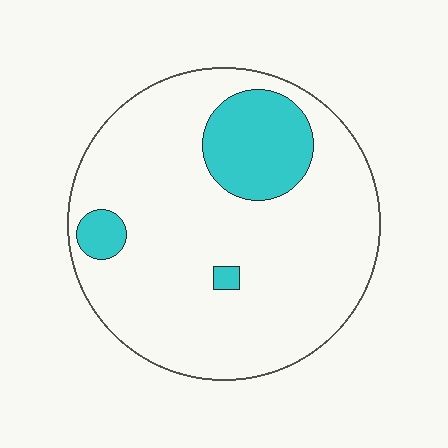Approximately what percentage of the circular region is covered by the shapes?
Approximately 15%.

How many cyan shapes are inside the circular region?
3.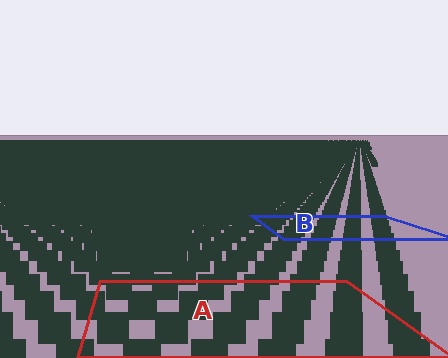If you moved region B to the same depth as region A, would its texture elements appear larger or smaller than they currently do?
They would appear larger. At a closer depth, the same texture elements are projected at a bigger on-screen size.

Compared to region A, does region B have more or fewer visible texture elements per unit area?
Region B has more texture elements per unit area — they are packed more densely because it is farther away.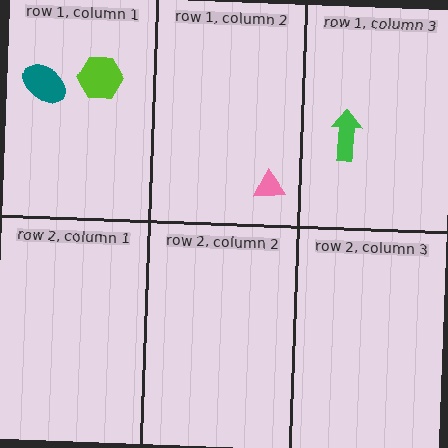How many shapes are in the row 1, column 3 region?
1.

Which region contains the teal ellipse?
The row 1, column 1 region.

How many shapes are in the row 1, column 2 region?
1.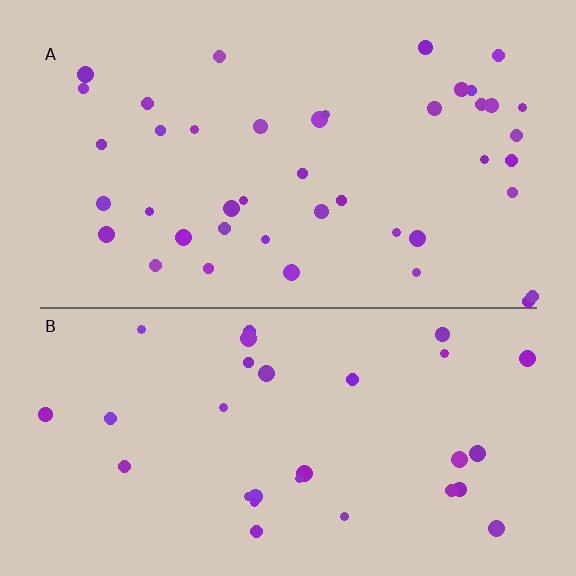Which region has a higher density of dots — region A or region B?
A (the top).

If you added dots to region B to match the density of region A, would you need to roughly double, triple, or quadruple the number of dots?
Approximately double.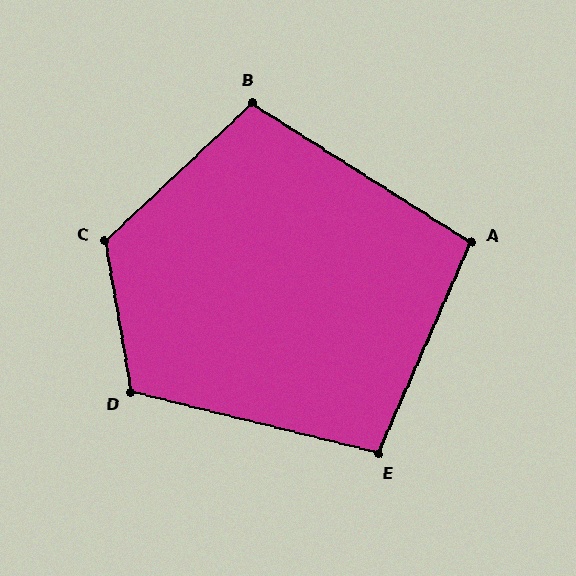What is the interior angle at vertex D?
Approximately 114 degrees (obtuse).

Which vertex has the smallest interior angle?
A, at approximately 99 degrees.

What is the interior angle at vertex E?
Approximately 100 degrees (obtuse).